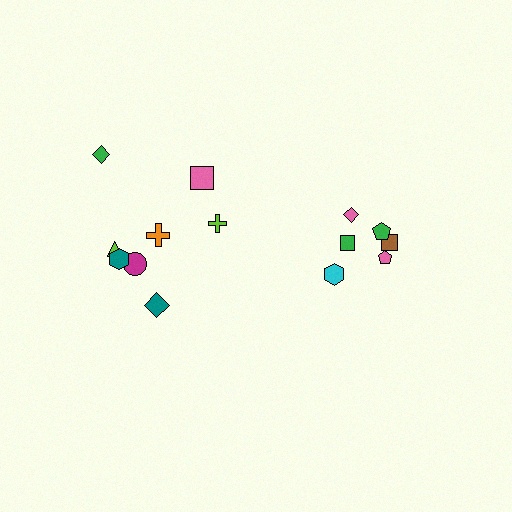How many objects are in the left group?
There are 8 objects.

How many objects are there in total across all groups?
There are 14 objects.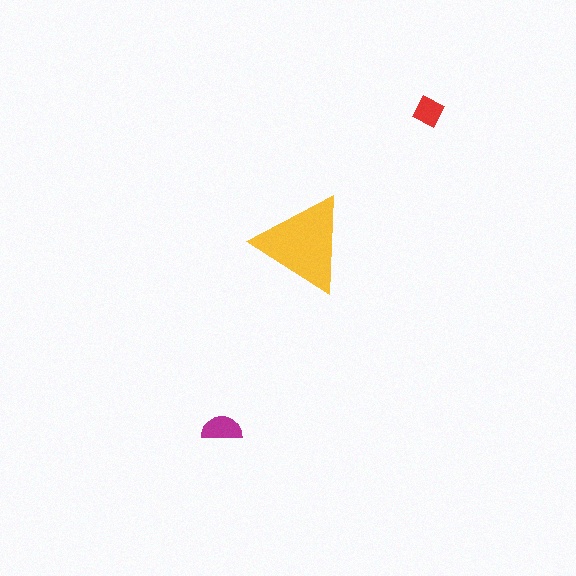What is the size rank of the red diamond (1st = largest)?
3rd.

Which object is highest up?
The red diamond is topmost.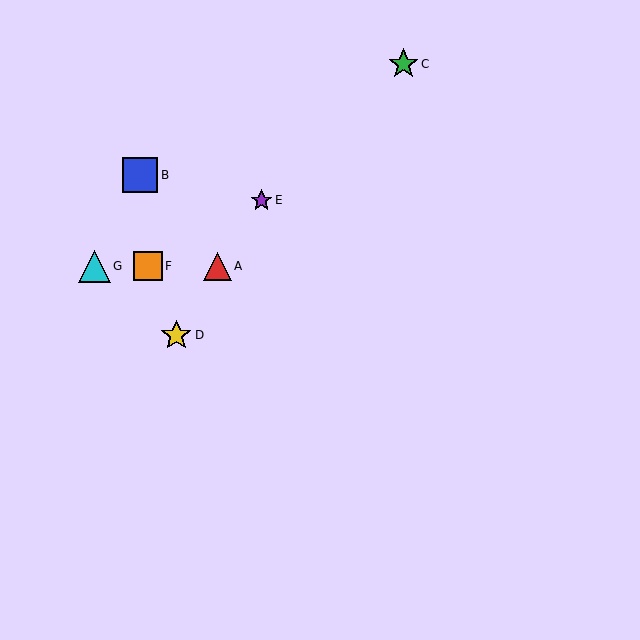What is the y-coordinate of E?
Object E is at y≈200.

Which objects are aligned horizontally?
Objects A, F, G are aligned horizontally.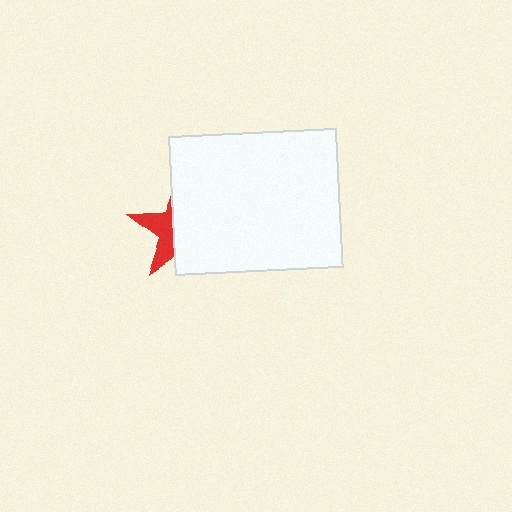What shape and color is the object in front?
The object in front is a white rectangle.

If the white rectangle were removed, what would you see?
You would see the complete red star.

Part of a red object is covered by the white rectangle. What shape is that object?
It is a star.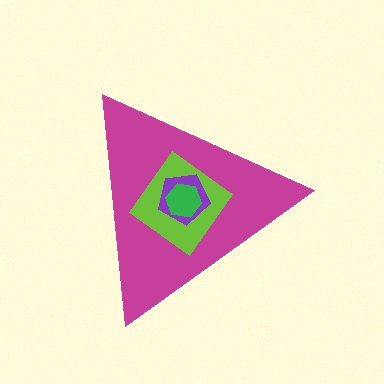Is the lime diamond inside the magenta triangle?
Yes.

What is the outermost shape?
The magenta triangle.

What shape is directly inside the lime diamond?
The purple pentagon.